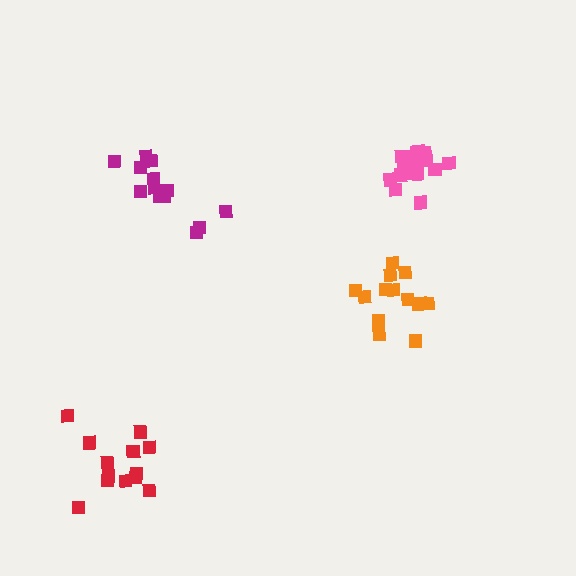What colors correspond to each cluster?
The clusters are colored: orange, pink, magenta, red.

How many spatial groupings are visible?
There are 4 spatial groupings.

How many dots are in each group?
Group 1: 14 dots, Group 2: 19 dots, Group 3: 14 dots, Group 4: 14 dots (61 total).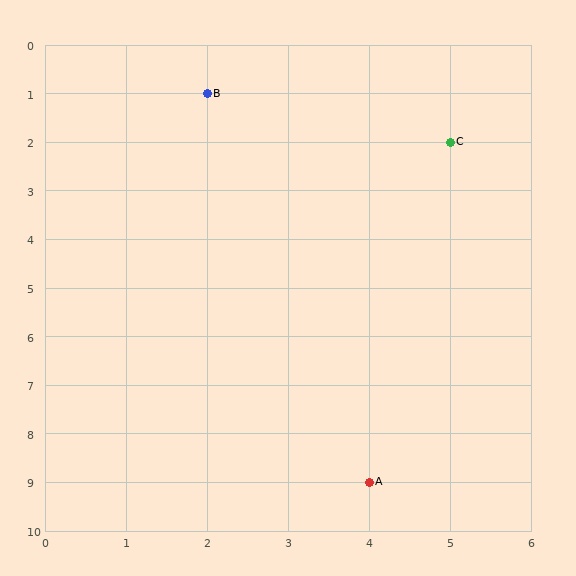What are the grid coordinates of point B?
Point B is at grid coordinates (2, 1).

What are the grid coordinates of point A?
Point A is at grid coordinates (4, 9).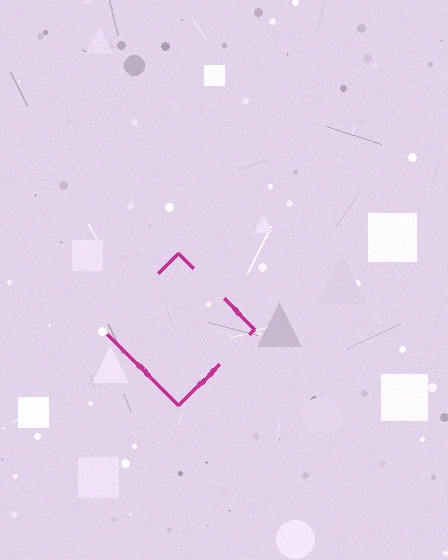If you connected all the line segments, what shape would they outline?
They would outline a diamond.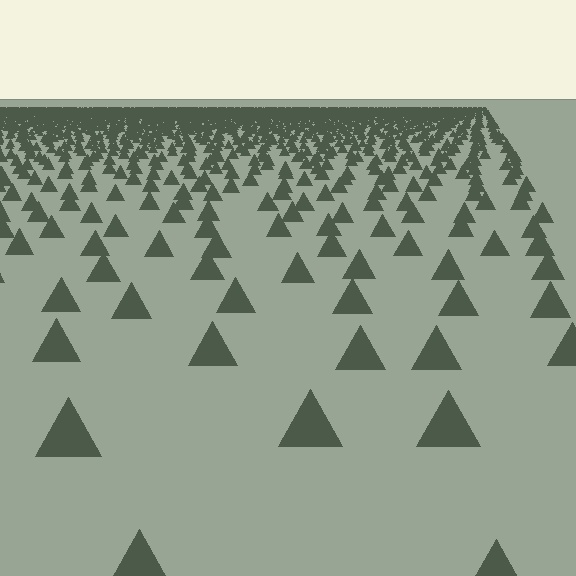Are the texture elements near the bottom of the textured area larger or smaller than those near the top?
Larger. Near the bottom, elements are closer to the viewer and appear at a bigger on-screen size.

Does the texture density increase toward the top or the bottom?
Density increases toward the top.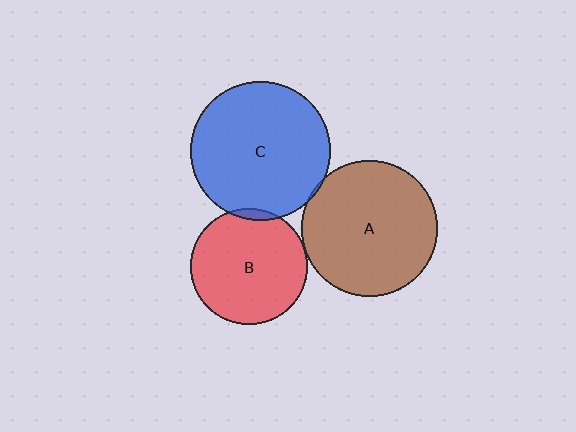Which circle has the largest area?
Circle C (blue).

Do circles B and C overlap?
Yes.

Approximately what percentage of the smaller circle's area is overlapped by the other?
Approximately 5%.